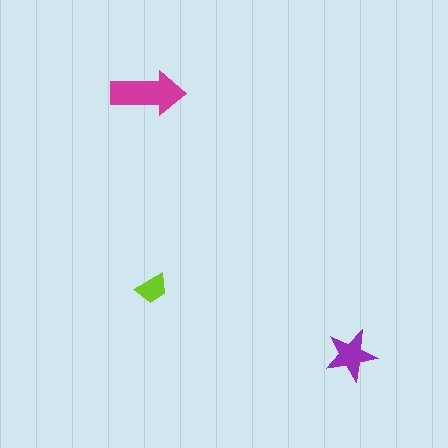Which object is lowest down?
The purple star is bottommost.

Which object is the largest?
The magenta arrow.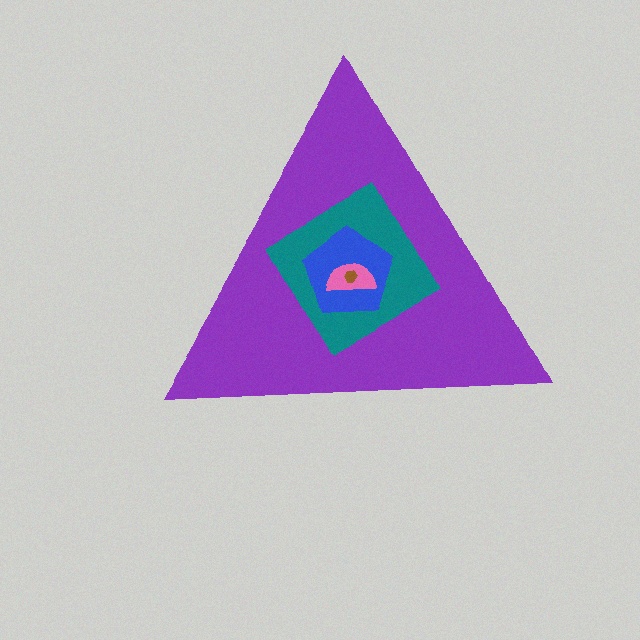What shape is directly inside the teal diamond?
The blue pentagon.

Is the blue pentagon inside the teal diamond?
Yes.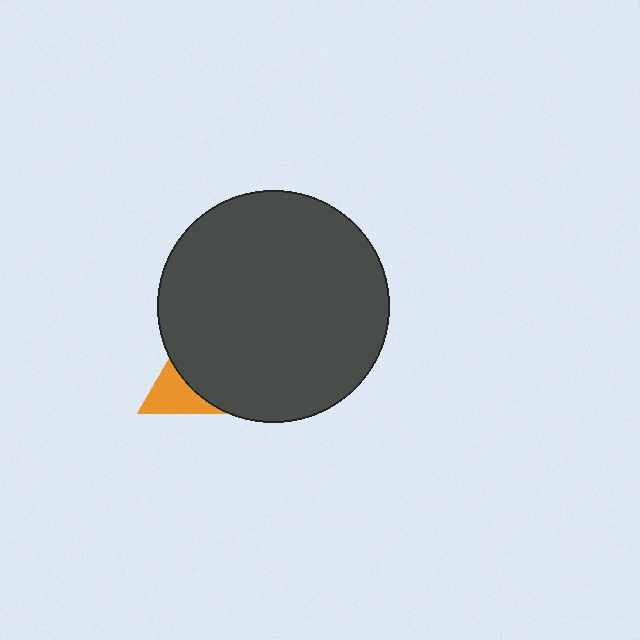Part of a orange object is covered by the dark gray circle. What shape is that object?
It is a triangle.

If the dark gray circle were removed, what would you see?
You would see the complete orange triangle.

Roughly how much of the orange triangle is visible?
A small part of it is visible (roughly 34%).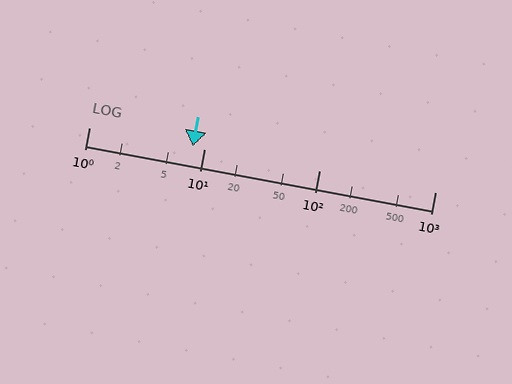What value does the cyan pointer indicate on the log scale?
The pointer indicates approximately 7.9.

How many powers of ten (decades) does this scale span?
The scale spans 3 decades, from 1 to 1000.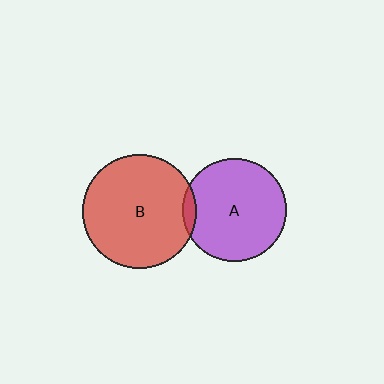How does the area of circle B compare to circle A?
Approximately 1.2 times.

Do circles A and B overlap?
Yes.